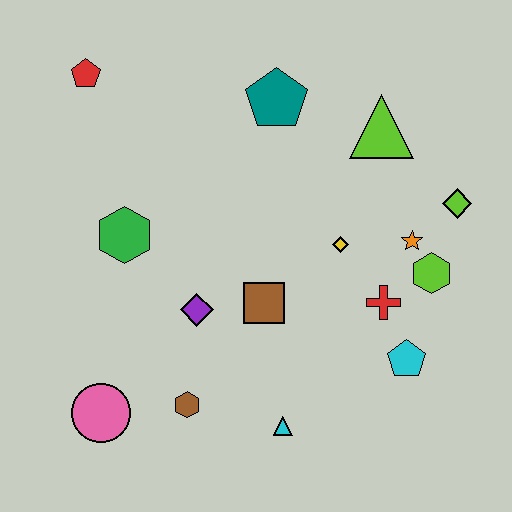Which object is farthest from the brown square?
The red pentagon is farthest from the brown square.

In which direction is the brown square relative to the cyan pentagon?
The brown square is to the left of the cyan pentagon.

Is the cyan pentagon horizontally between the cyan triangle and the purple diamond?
No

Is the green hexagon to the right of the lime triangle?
No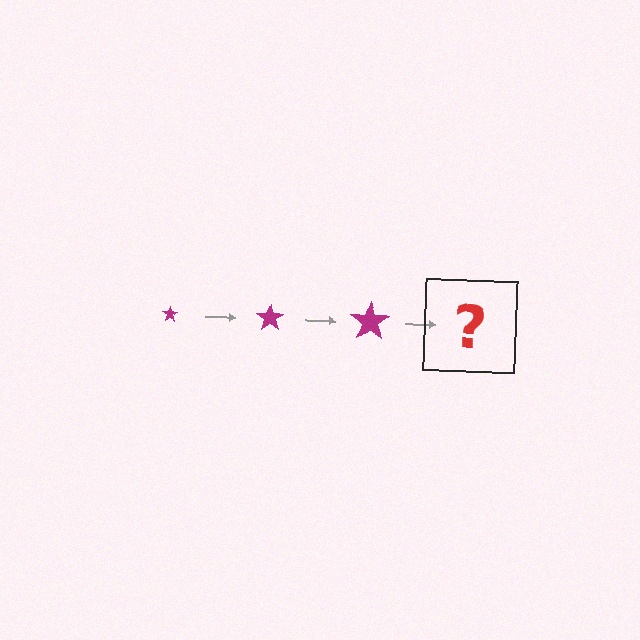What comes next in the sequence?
The next element should be a magenta star, larger than the previous one.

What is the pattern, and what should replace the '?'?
The pattern is that the star gets progressively larger each step. The '?' should be a magenta star, larger than the previous one.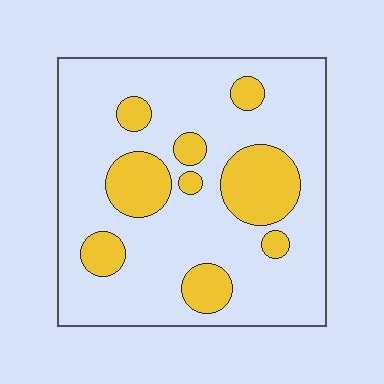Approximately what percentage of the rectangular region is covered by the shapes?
Approximately 25%.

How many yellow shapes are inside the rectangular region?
9.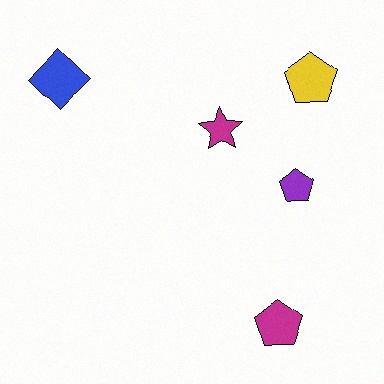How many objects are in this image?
There are 5 objects.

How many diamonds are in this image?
There is 1 diamond.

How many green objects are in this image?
There are no green objects.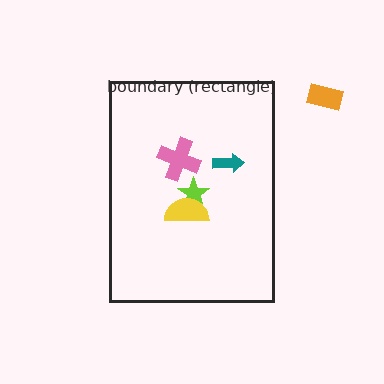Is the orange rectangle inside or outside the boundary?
Outside.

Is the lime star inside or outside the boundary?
Inside.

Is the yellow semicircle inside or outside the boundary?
Inside.